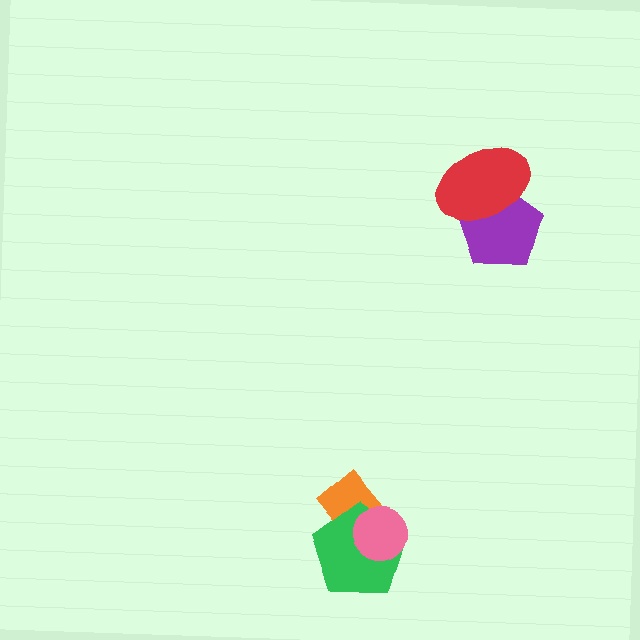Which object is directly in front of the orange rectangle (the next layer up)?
The green pentagon is directly in front of the orange rectangle.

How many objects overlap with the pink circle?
2 objects overlap with the pink circle.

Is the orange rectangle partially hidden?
Yes, it is partially covered by another shape.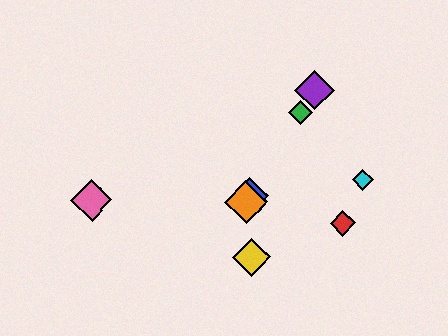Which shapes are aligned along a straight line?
The blue diamond, the green diamond, the purple diamond, the orange diamond are aligned along a straight line.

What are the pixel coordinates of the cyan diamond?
The cyan diamond is at (363, 180).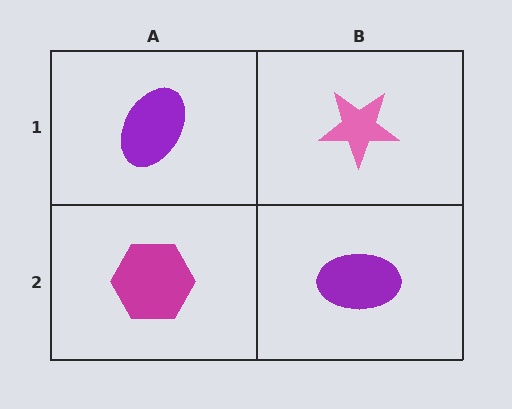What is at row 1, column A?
A purple ellipse.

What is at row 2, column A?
A magenta hexagon.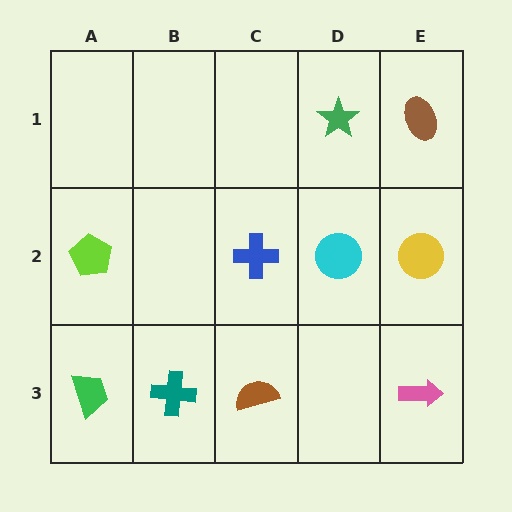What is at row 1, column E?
A brown ellipse.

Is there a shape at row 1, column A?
No, that cell is empty.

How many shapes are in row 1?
2 shapes.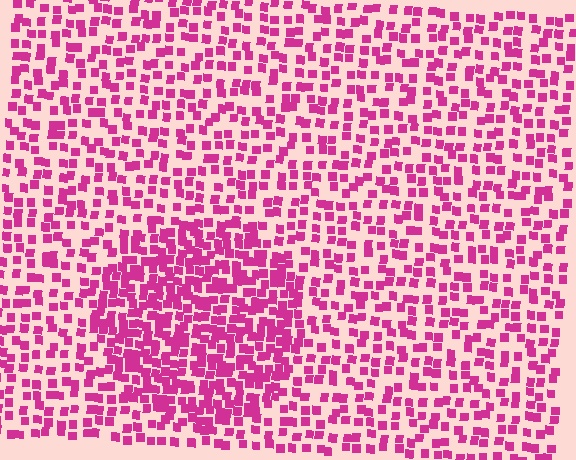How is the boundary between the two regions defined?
The boundary is defined by a change in element density (approximately 1.9x ratio). All elements are the same color, size, and shape.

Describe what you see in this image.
The image contains small magenta elements arranged at two different densities. A circle-shaped region is visible where the elements are more densely packed than the surrounding area.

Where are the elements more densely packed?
The elements are more densely packed inside the circle boundary.